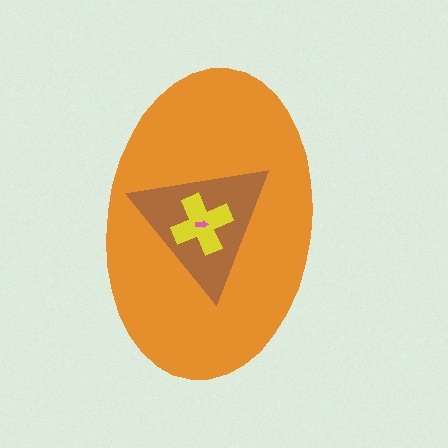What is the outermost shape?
The orange ellipse.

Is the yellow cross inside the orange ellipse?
Yes.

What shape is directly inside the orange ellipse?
The brown triangle.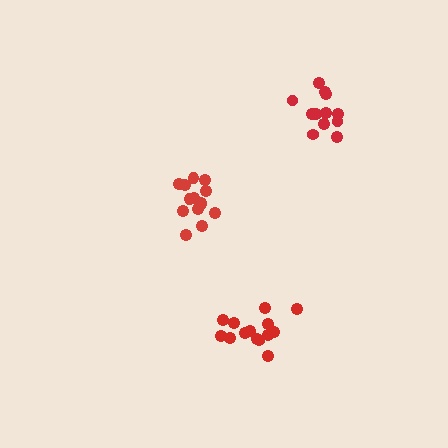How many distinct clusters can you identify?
There are 3 distinct clusters.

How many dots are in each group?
Group 1: 14 dots, Group 2: 14 dots, Group 3: 12 dots (40 total).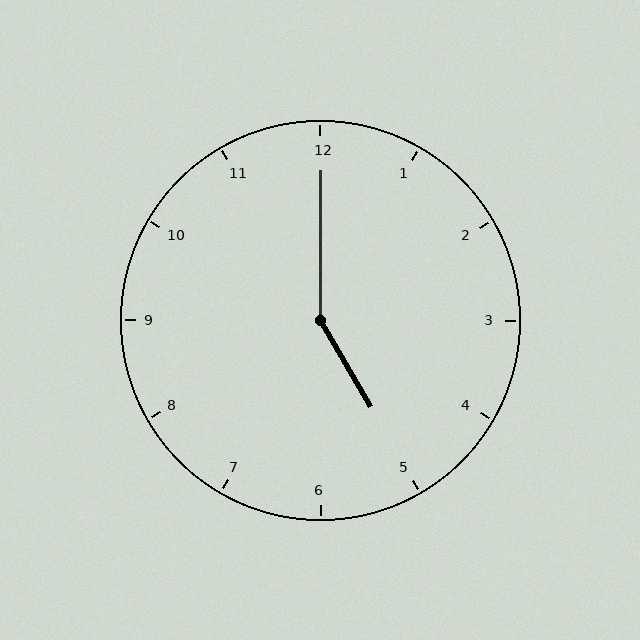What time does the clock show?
5:00.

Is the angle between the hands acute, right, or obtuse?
It is obtuse.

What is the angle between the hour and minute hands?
Approximately 150 degrees.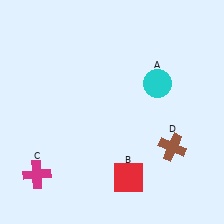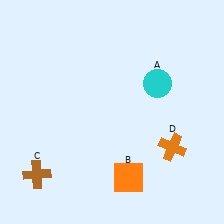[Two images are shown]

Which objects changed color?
B changed from red to orange. C changed from magenta to brown. D changed from brown to orange.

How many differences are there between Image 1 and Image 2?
There are 3 differences between the two images.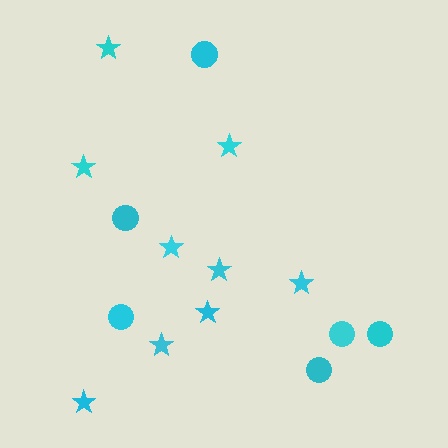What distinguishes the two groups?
There are 2 groups: one group of circles (6) and one group of stars (9).